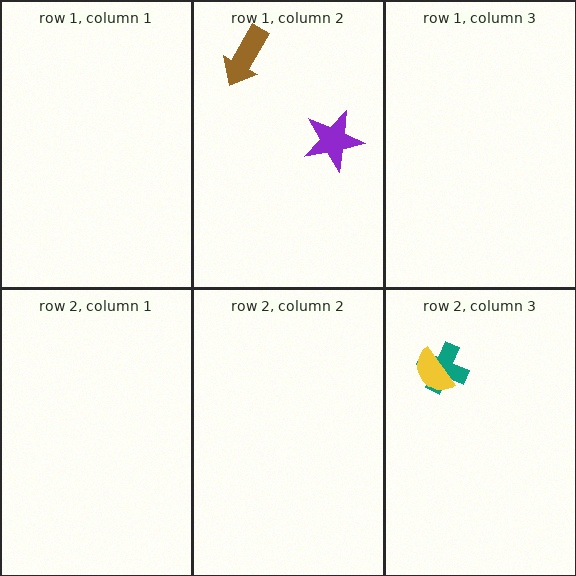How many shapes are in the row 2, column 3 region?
2.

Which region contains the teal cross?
The row 2, column 3 region.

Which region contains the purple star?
The row 1, column 2 region.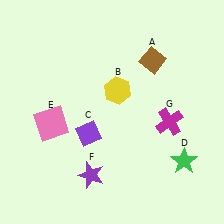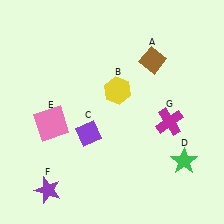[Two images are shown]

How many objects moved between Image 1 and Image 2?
1 object moved between the two images.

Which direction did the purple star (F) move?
The purple star (F) moved left.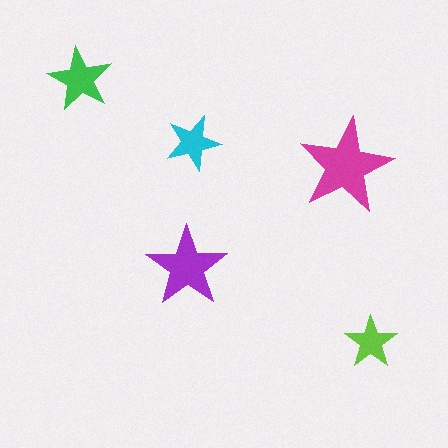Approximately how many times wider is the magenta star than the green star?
About 1.5 times wider.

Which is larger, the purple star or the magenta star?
The magenta one.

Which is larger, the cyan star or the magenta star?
The magenta one.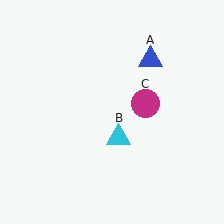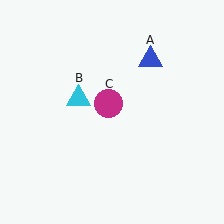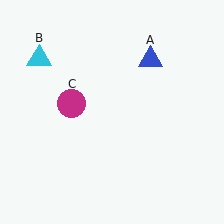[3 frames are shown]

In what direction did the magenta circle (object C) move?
The magenta circle (object C) moved left.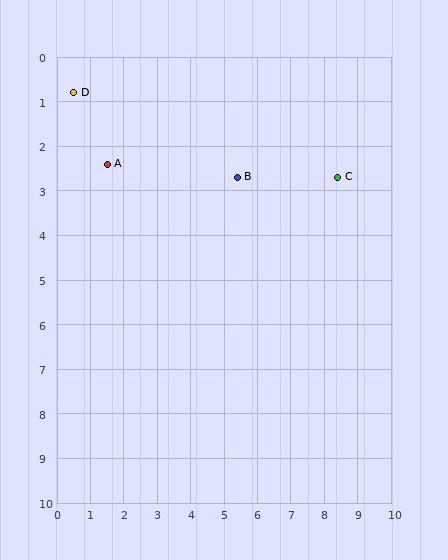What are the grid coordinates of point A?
Point A is at approximately (1.5, 2.4).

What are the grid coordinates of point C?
Point C is at approximately (8.4, 2.7).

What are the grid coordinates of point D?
Point D is at approximately (0.5, 0.8).